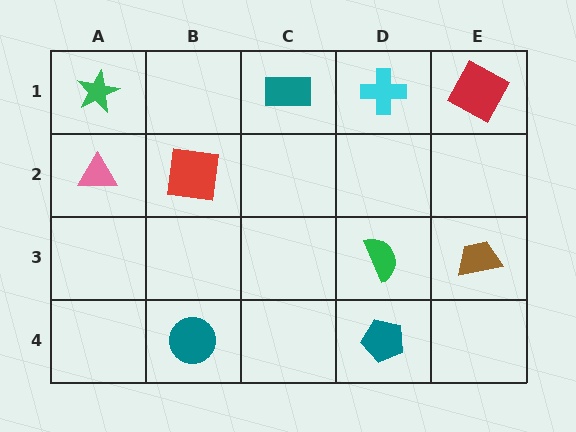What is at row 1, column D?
A cyan cross.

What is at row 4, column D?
A teal pentagon.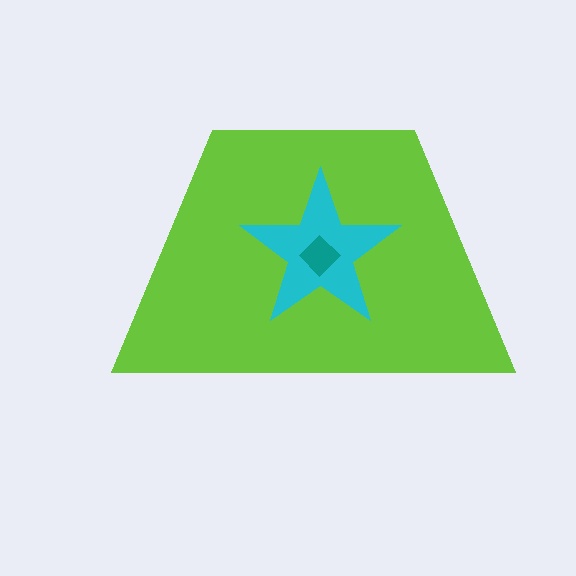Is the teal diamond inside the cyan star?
Yes.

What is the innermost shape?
The teal diamond.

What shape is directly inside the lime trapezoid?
The cyan star.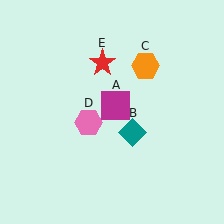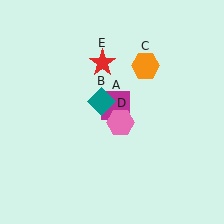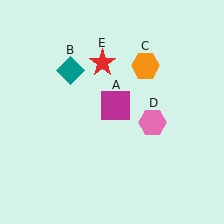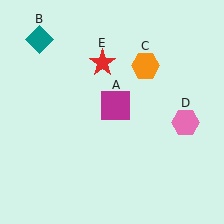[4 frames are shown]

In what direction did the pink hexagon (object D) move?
The pink hexagon (object D) moved right.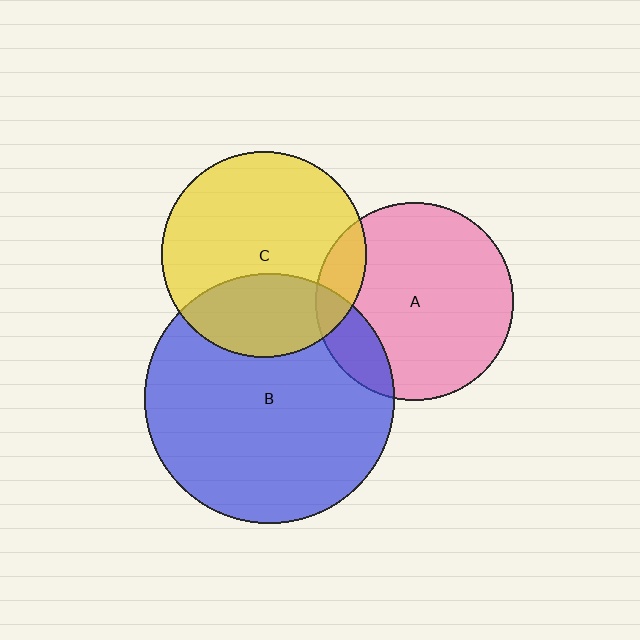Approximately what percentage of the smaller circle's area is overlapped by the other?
Approximately 15%.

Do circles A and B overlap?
Yes.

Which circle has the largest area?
Circle B (blue).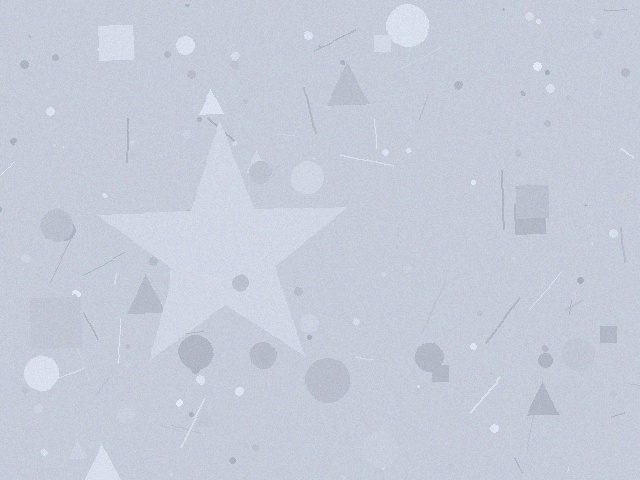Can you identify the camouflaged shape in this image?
The camouflaged shape is a star.